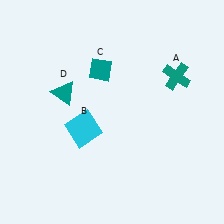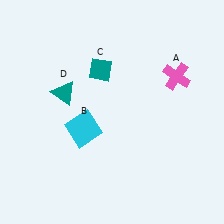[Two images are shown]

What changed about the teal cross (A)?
In Image 1, A is teal. In Image 2, it changed to pink.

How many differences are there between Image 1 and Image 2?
There is 1 difference between the two images.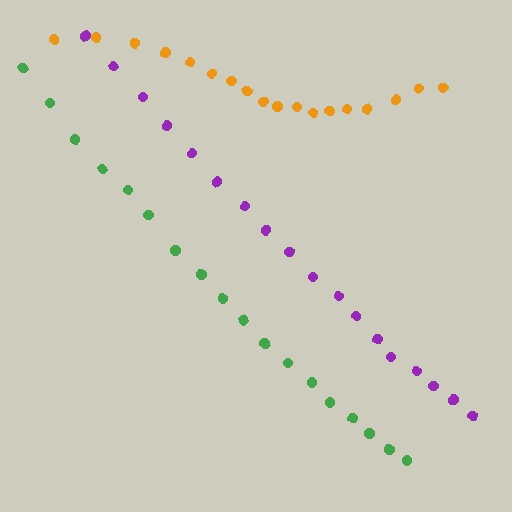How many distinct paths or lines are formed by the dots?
There are 3 distinct paths.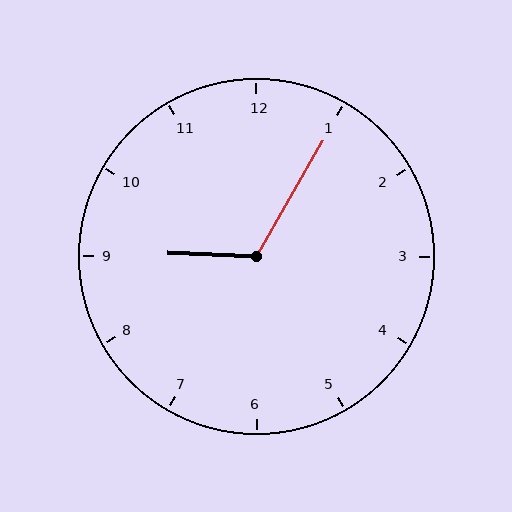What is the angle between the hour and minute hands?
Approximately 118 degrees.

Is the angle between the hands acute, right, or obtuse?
It is obtuse.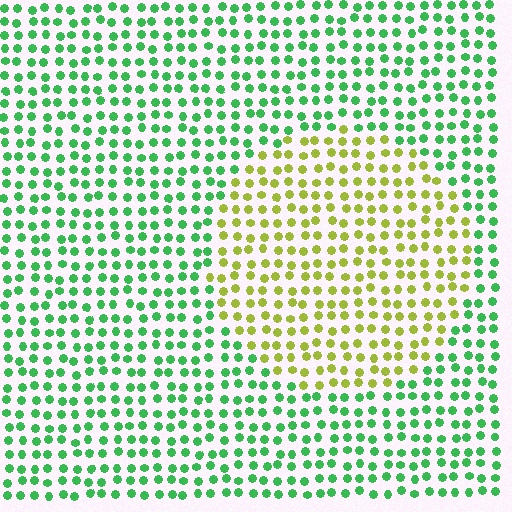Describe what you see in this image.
The image is filled with small green elements in a uniform arrangement. A circle-shaped region is visible where the elements are tinted to a slightly different hue, forming a subtle color boundary.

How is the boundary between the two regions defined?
The boundary is defined purely by a slight shift in hue (about 58 degrees). Spacing, size, and orientation are identical on both sides.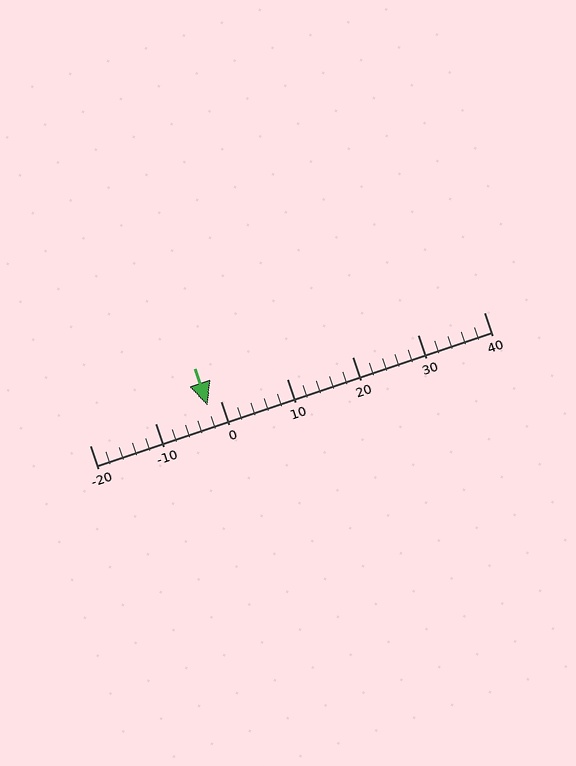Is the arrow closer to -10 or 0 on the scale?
The arrow is closer to 0.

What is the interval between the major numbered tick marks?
The major tick marks are spaced 10 units apart.